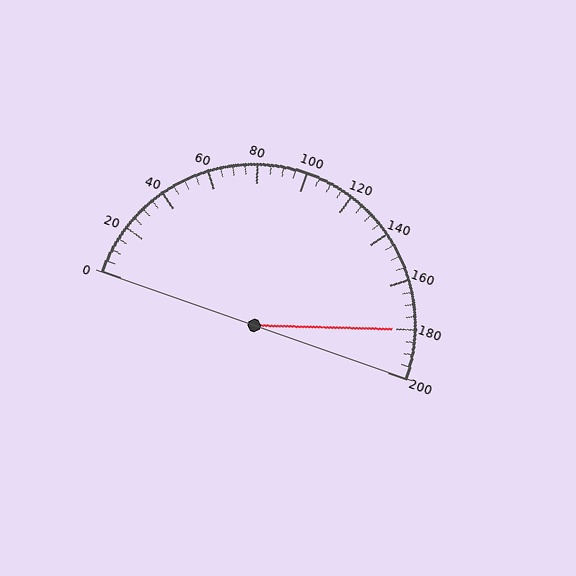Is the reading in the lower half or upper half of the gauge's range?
The reading is in the upper half of the range (0 to 200).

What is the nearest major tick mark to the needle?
The nearest major tick mark is 180.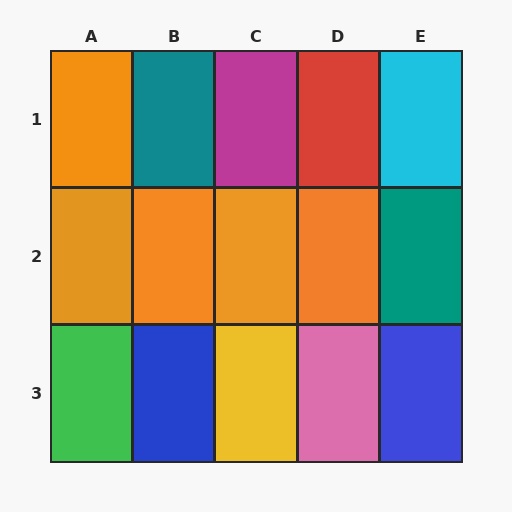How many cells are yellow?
1 cell is yellow.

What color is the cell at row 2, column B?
Orange.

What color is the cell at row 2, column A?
Orange.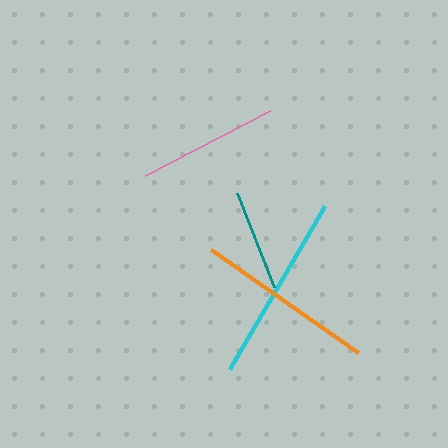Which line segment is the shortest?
The teal line is the shortest at approximately 101 pixels.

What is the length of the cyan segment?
The cyan segment is approximately 189 pixels long.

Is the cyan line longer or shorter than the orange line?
The cyan line is longer than the orange line.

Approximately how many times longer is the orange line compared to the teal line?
The orange line is approximately 1.8 times the length of the teal line.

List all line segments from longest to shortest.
From longest to shortest: cyan, orange, pink, teal.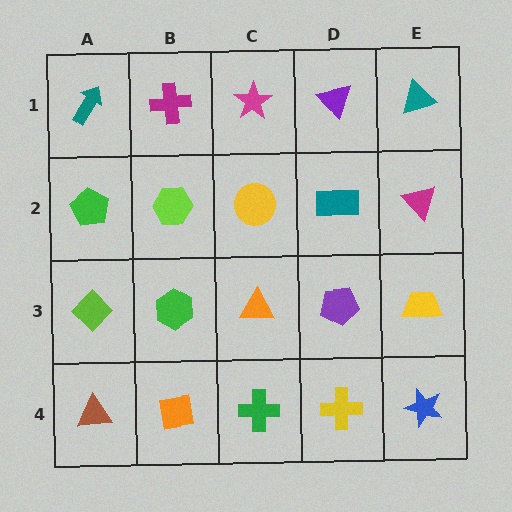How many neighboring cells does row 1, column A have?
2.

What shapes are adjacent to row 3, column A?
A green pentagon (row 2, column A), a brown triangle (row 4, column A), a green hexagon (row 3, column B).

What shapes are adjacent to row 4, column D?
A purple pentagon (row 3, column D), a green cross (row 4, column C), a blue star (row 4, column E).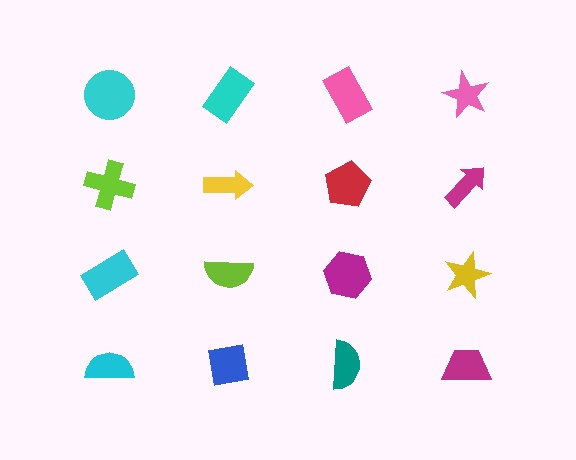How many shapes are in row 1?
4 shapes.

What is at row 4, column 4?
A magenta trapezoid.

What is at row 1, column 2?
A cyan rectangle.